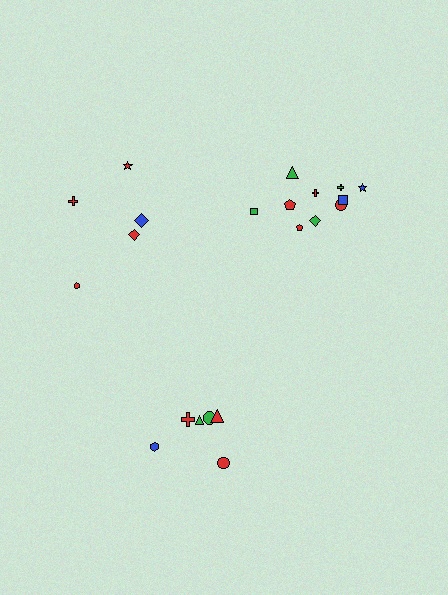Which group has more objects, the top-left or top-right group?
The top-right group.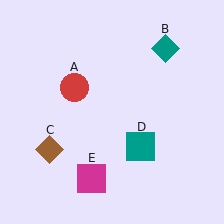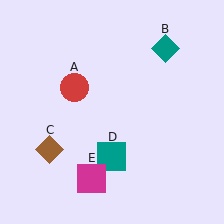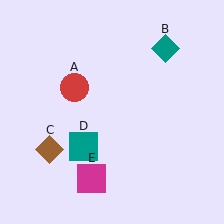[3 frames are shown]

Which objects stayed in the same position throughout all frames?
Red circle (object A) and teal diamond (object B) and brown diamond (object C) and magenta square (object E) remained stationary.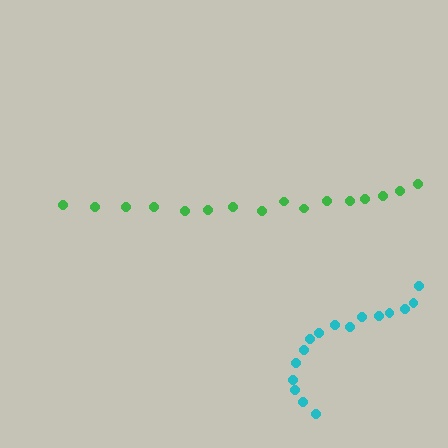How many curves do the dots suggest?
There are 2 distinct paths.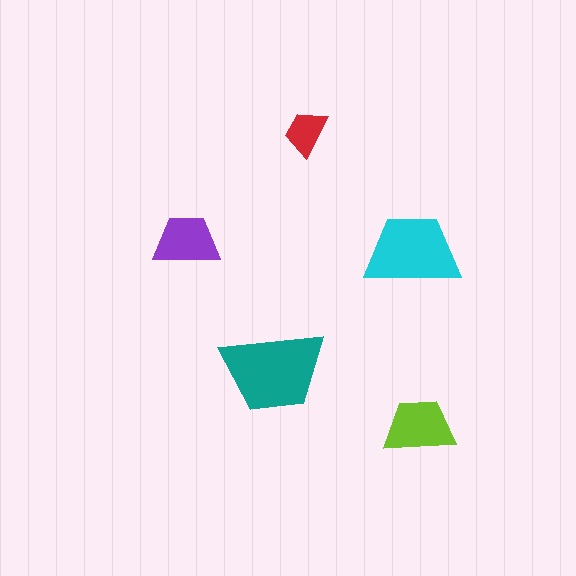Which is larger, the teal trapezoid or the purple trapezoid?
The teal one.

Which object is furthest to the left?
The purple trapezoid is leftmost.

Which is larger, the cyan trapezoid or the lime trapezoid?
The cyan one.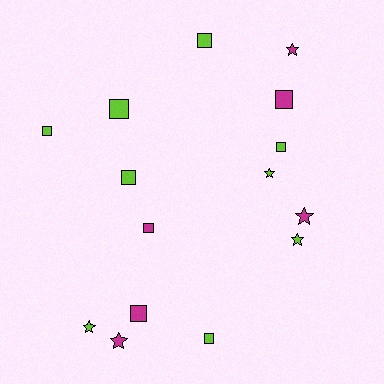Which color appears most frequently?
Lime, with 9 objects.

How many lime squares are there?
There are 6 lime squares.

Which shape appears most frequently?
Square, with 9 objects.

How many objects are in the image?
There are 15 objects.